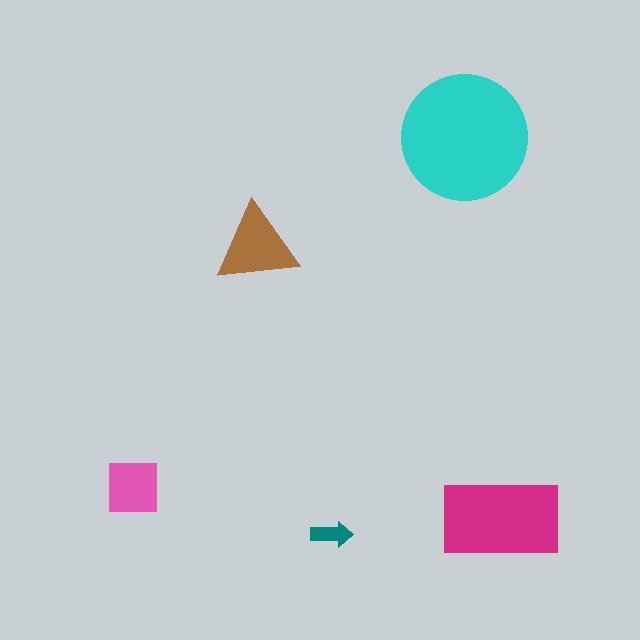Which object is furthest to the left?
The pink square is leftmost.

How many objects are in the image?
There are 5 objects in the image.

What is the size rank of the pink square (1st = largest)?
4th.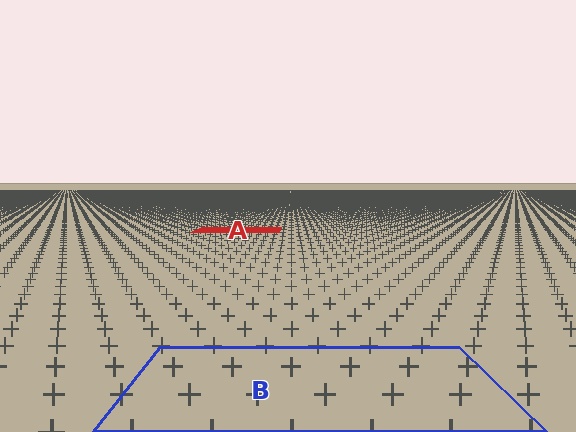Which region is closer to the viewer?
Region B is closer. The texture elements there are larger and more spread out.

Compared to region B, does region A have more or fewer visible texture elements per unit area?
Region A has more texture elements per unit area — they are packed more densely because it is farther away.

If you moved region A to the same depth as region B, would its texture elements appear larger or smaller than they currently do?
They would appear larger. At a closer depth, the same texture elements are projected at a bigger on-screen size.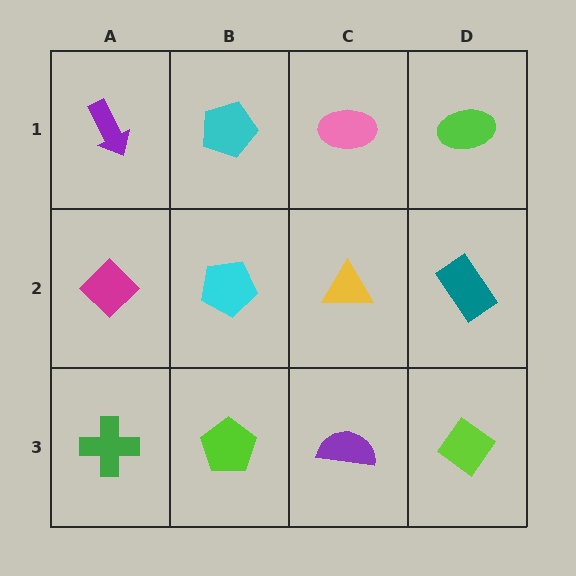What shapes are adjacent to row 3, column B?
A cyan pentagon (row 2, column B), a green cross (row 3, column A), a purple semicircle (row 3, column C).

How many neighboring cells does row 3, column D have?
2.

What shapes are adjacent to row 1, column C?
A yellow triangle (row 2, column C), a cyan pentagon (row 1, column B), a lime ellipse (row 1, column D).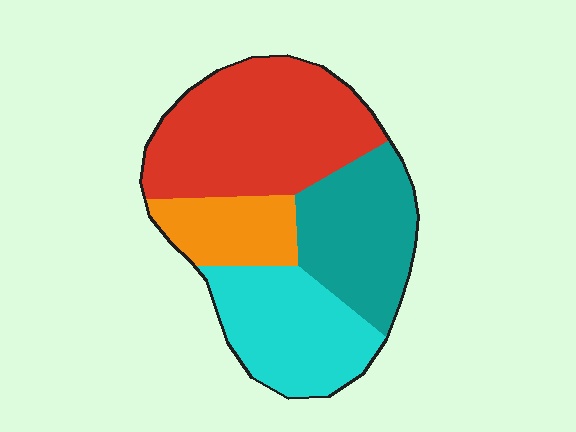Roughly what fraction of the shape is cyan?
Cyan takes up about one quarter (1/4) of the shape.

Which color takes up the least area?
Orange, at roughly 15%.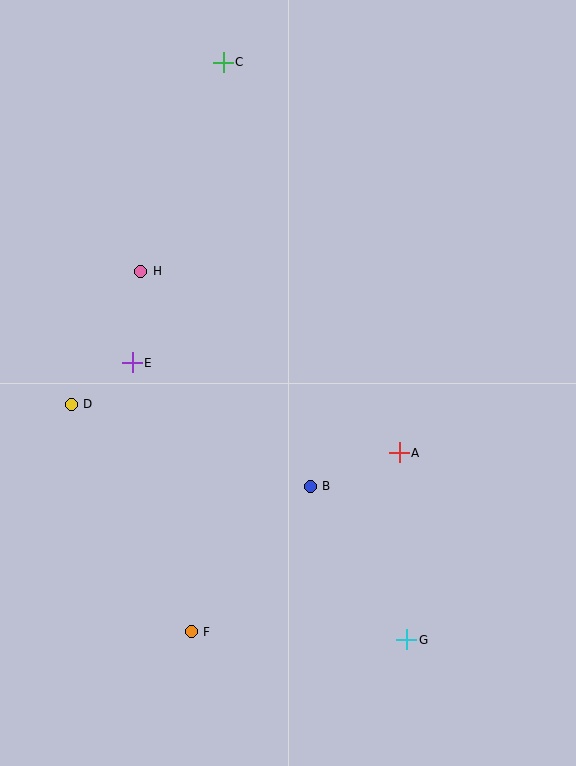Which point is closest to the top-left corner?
Point C is closest to the top-left corner.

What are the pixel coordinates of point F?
Point F is at (191, 632).